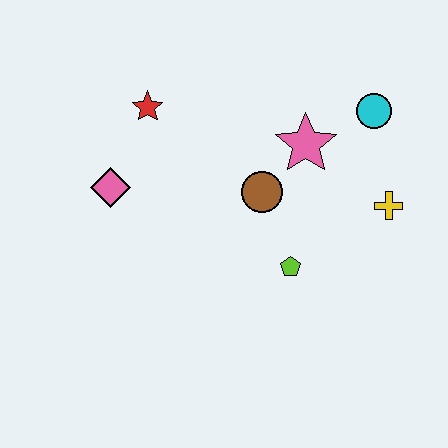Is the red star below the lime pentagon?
No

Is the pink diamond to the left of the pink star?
Yes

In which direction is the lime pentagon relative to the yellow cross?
The lime pentagon is to the left of the yellow cross.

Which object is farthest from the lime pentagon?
The red star is farthest from the lime pentagon.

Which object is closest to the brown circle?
The pink star is closest to the brown circle.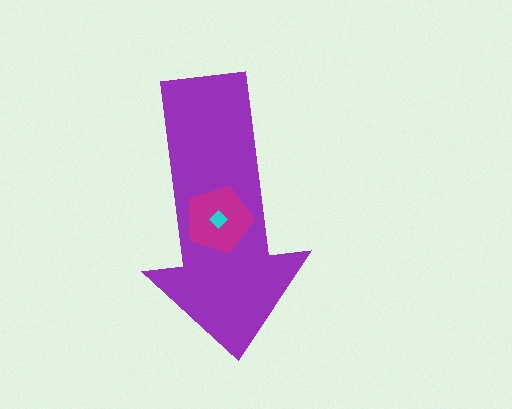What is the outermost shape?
The purple arrow.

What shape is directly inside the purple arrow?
The magenta pentagon.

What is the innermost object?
The cyan diamond.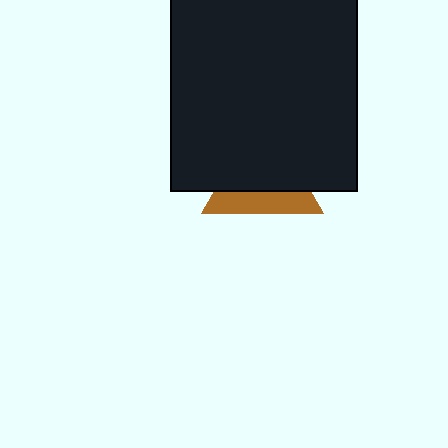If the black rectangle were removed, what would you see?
You would see the complete brown triangle.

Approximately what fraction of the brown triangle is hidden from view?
Roughly 63% of the brown triangle is hidden behind the black rectangle.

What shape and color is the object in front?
The object in front is a black rectangle.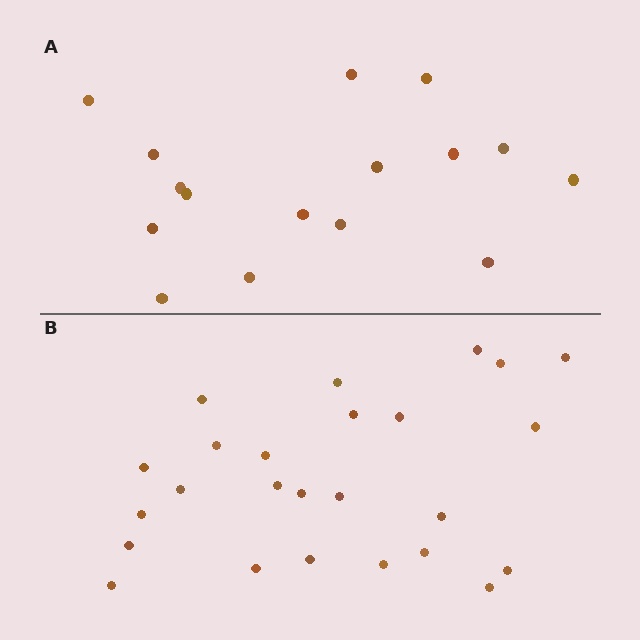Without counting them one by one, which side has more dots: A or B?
Region B (the bottom region) has more dots.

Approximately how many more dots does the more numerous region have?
Region B has roughly 8 or so more dots than region A.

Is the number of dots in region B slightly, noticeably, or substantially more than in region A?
Region B has substantially more. The ratio is roughly 1.6 to 1.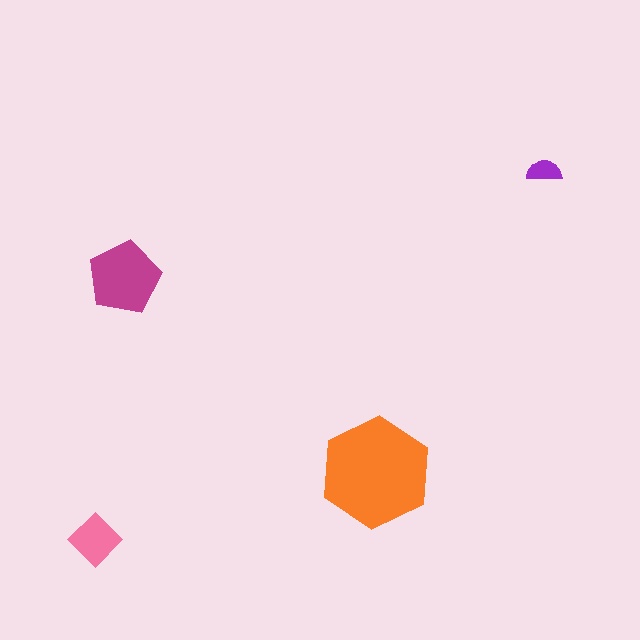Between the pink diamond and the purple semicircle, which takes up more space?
The pink diamond.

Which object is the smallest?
The purple semicircle.